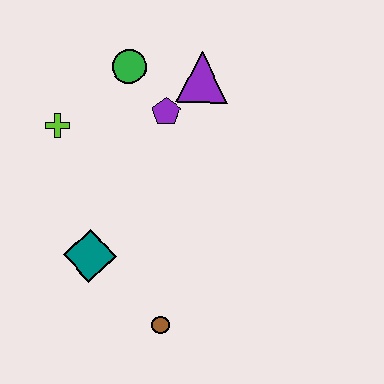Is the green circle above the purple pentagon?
Yes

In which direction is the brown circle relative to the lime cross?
The brown circle is below the lime cross.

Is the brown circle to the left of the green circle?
No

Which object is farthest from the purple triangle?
The brown circle is farthest from the purple triangle.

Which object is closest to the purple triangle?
The purple pentagon is closest to the purple triangle.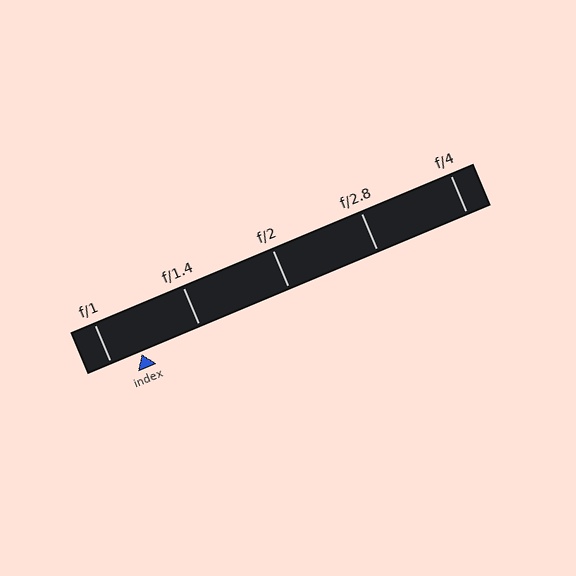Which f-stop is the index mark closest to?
The index mark is closest to f/1.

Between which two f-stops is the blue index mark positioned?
The index mark is between f/1 and f/1.4.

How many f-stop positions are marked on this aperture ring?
There are 5 f-stop positions marked.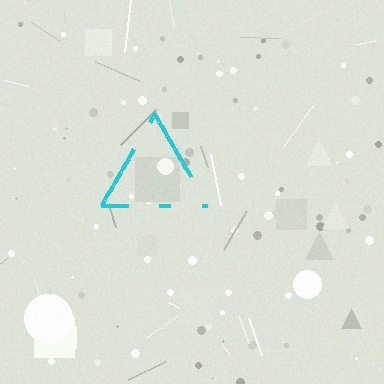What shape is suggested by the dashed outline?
The dashed outline suggests a triangle.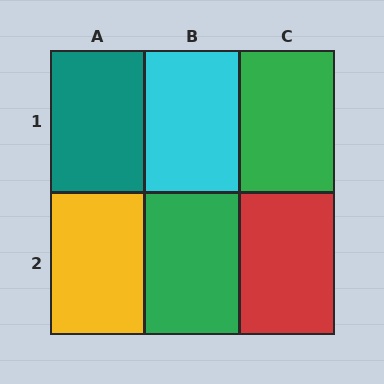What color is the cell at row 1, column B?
Cyan.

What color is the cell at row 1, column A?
Teal.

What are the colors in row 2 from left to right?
Yellow, green, red.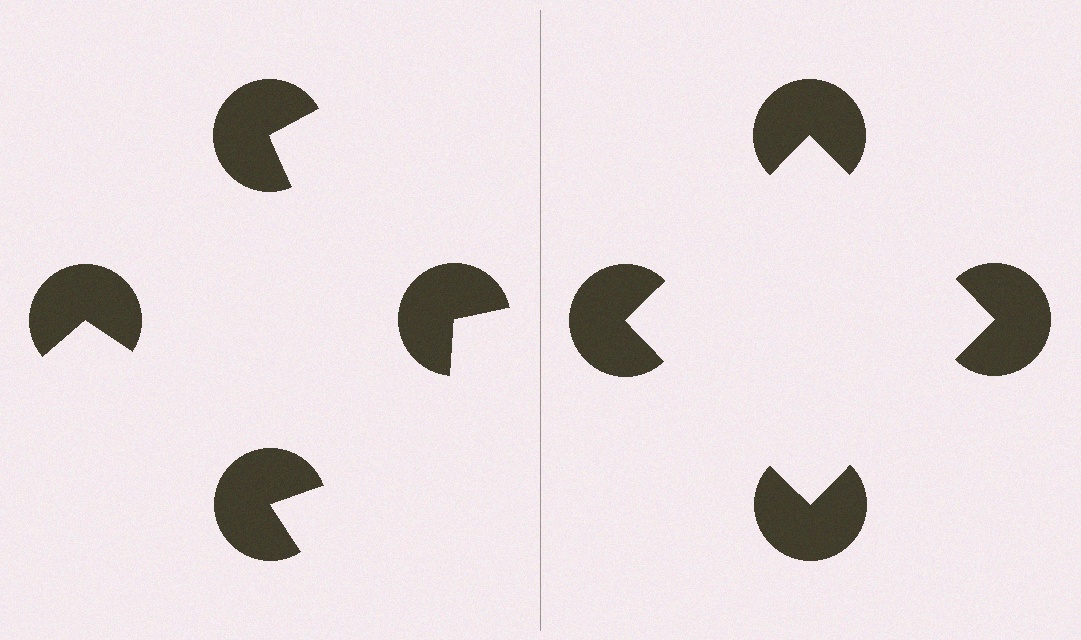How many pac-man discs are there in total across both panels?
8 — 4 on each side.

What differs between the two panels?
The pac-man discs are positioned identically on both sides; only the wedge orientations differ. On the right they align to a square; on the left they are misaligned.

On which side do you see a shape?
An illusory square appears on the right side. On the left side the wedge cuts are rotated, so no coherent shape forms.